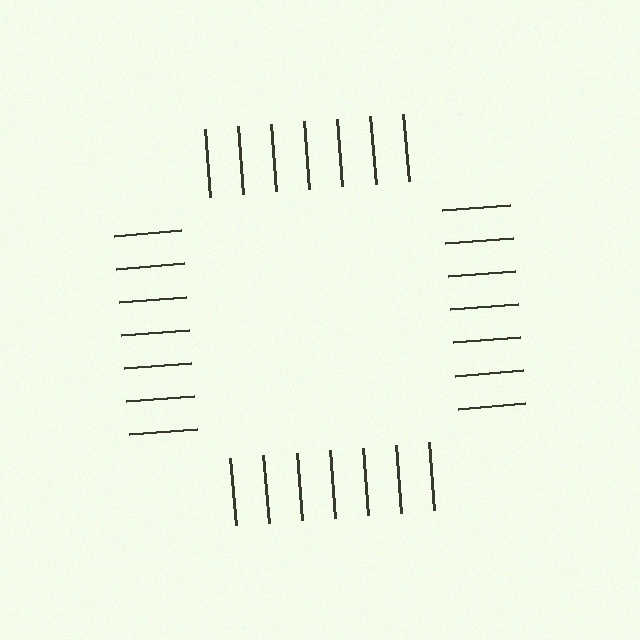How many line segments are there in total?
28 — 7 along each of the 4 edges.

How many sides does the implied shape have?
4 sides — the line-ends trace a square.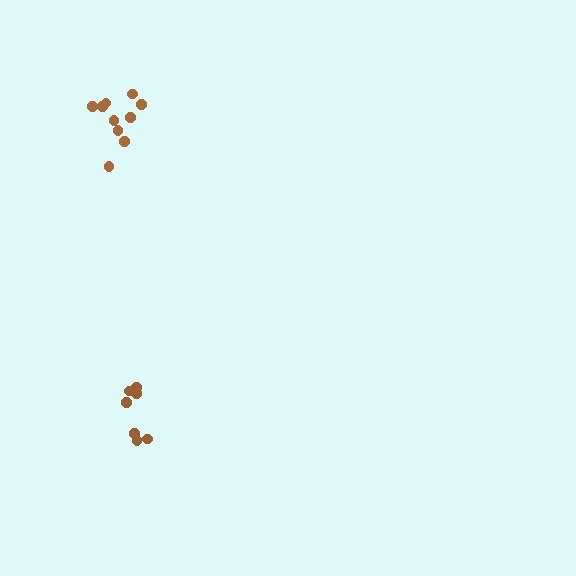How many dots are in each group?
Group 1: 10 dots, Group 2: 7 dots (17 total).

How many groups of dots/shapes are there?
There are 2 groups.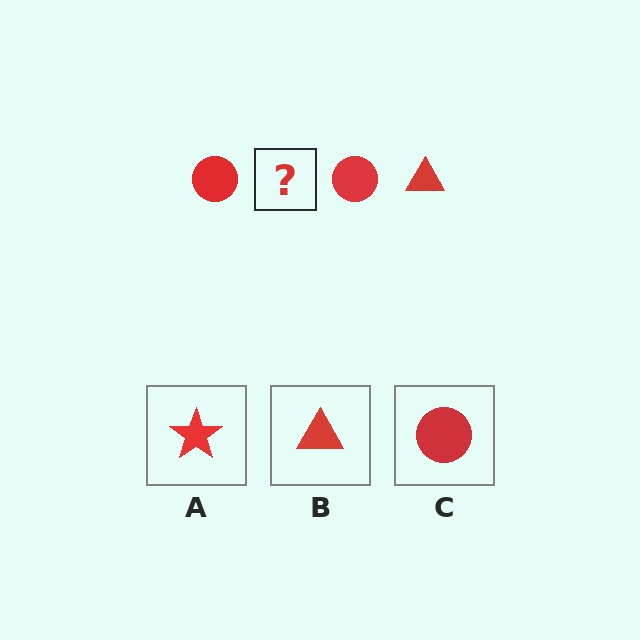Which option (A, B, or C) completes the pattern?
B.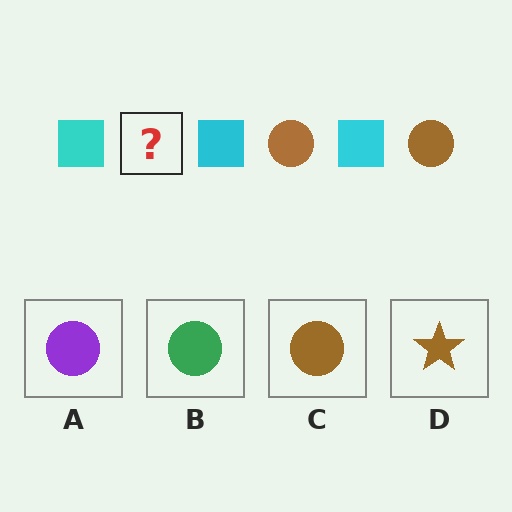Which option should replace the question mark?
Option C.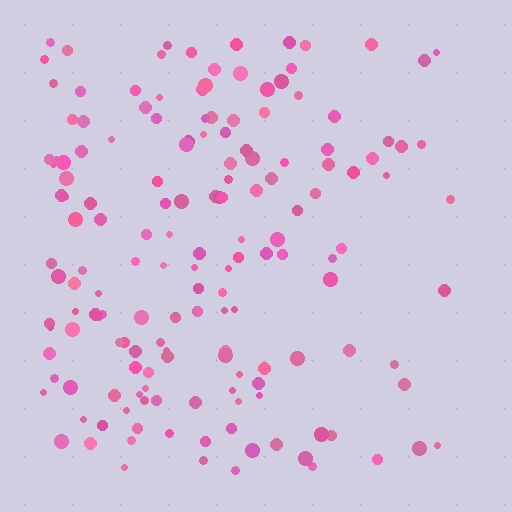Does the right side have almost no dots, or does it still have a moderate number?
Still a moderate number, just noticeably fewer than the left.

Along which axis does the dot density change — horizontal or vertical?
Horizontal.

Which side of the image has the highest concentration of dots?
The left.